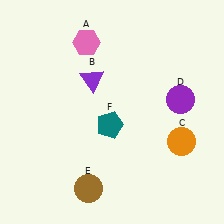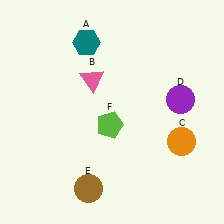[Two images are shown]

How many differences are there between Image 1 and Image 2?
There are 3 differences between the two images.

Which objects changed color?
A changed from pink to teal. B changed from purple to pink. F changed from teal to lime.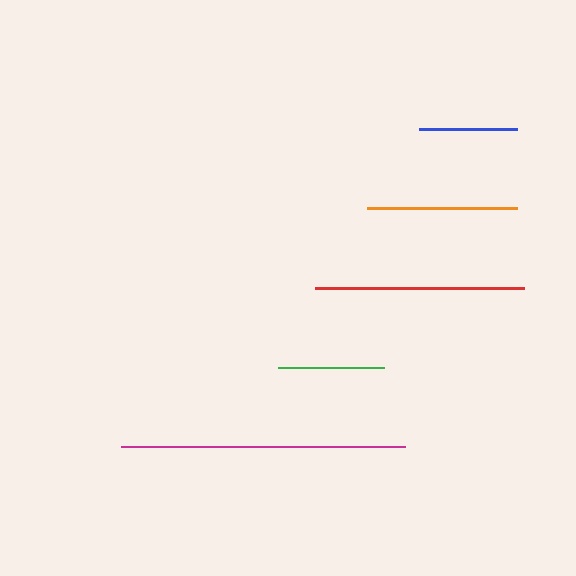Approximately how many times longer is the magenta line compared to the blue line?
The magenta line is approximately 2.9 times the length of the blue line.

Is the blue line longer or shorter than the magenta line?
The magenta line is longer than the blue line.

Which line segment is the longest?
The magenta line is the longest at approximately 284 pixels.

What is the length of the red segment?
The red segment is approximately 209 pixels long.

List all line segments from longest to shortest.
From longest to shortest: magenta, red, orange, green, blue.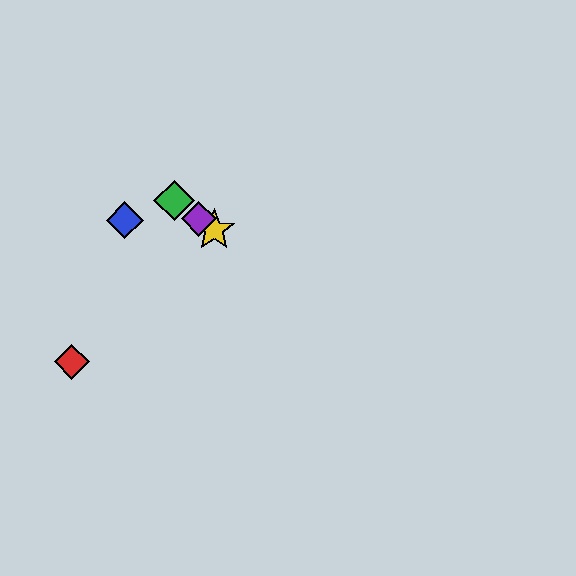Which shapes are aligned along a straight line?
The green diamond, the yellow star, the purple diamond are aligned along a straight line.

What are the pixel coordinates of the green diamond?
The green diamond is at (174, 201).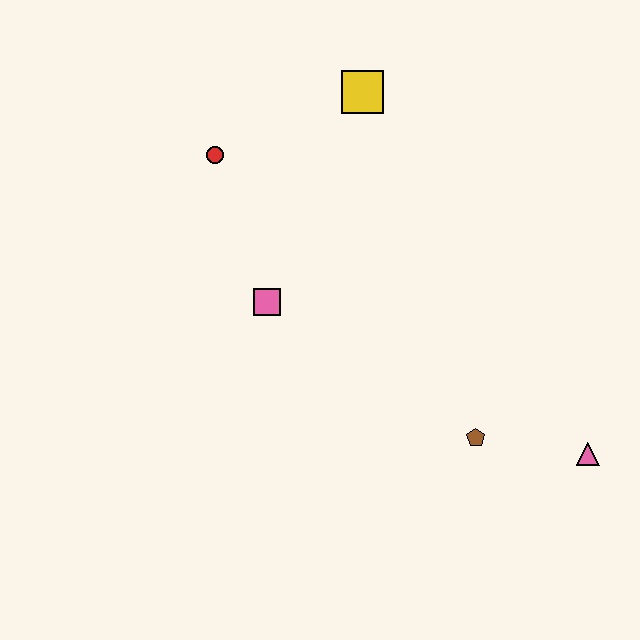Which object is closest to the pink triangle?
The brown pentagon is closest to the pink triangle.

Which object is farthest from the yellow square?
The pink triangle is farthest from the yellow square.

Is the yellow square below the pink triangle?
No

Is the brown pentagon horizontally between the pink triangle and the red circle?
Yes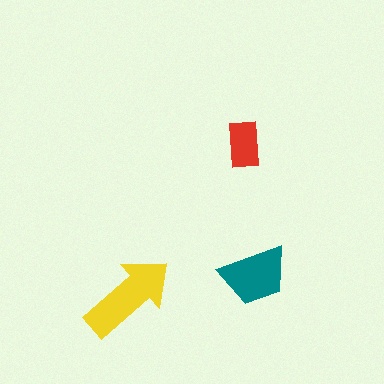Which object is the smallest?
The red rectangle.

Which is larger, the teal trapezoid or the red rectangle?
The teal trapezoid.